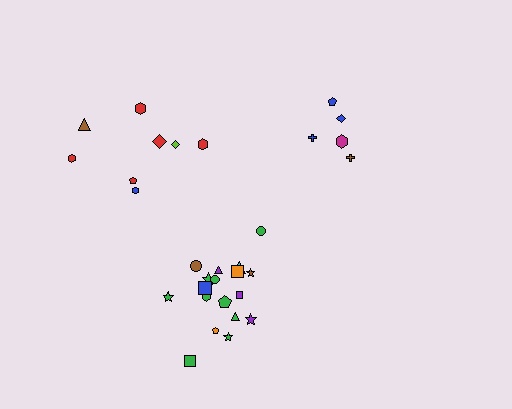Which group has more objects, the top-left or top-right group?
The top-left group.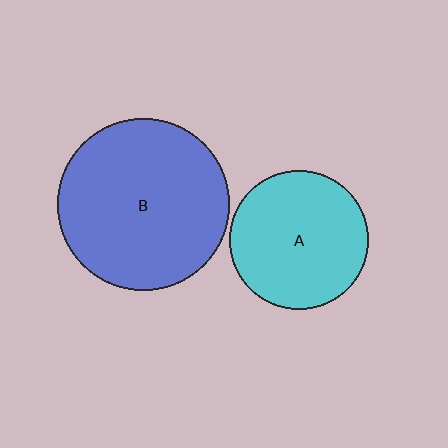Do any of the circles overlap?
No, none of the circles overlap.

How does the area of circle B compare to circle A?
Approximately 1.5 times.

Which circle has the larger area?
Circle B (blue).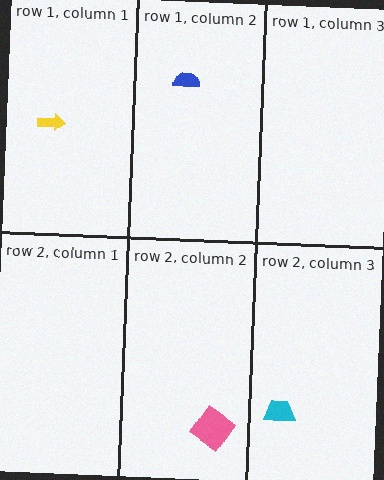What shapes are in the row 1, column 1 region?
The yellow arrow.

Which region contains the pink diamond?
The row 2, column 2 region.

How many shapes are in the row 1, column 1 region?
1.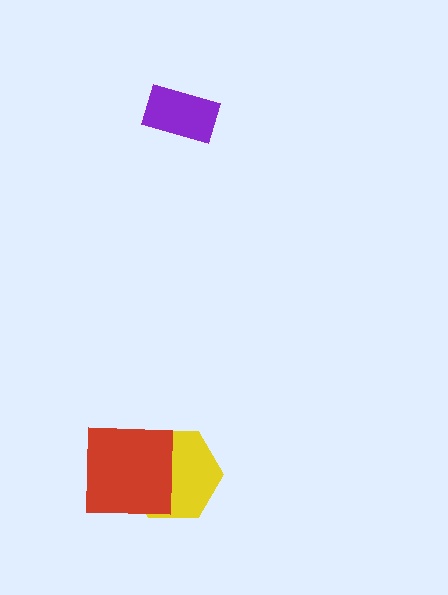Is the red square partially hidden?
No, no other shape covers it.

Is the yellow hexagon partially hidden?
Yes, it is partially covered by another shape.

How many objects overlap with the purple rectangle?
0 objects overlap with the purple rectangle.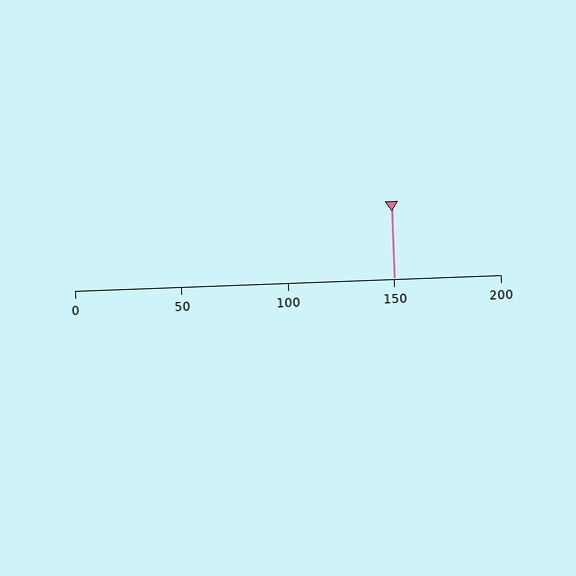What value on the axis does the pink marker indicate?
The marker indicates approximately 150.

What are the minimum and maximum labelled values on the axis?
The axis runs from 0 to 200.